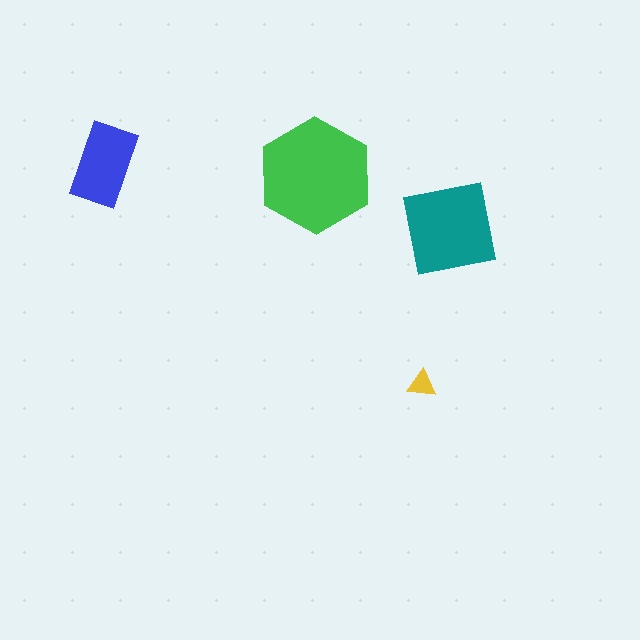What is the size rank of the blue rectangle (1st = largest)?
3rd.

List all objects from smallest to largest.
The yellow triangle, the blue rectangle, the teal square, the green hexagon.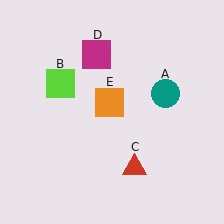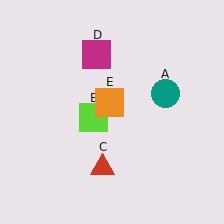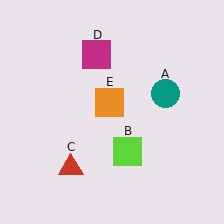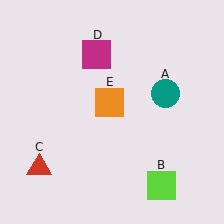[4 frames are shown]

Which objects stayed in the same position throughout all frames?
Teal circle (object A) and magenta square (object D) and orange square (object E) remained stationary.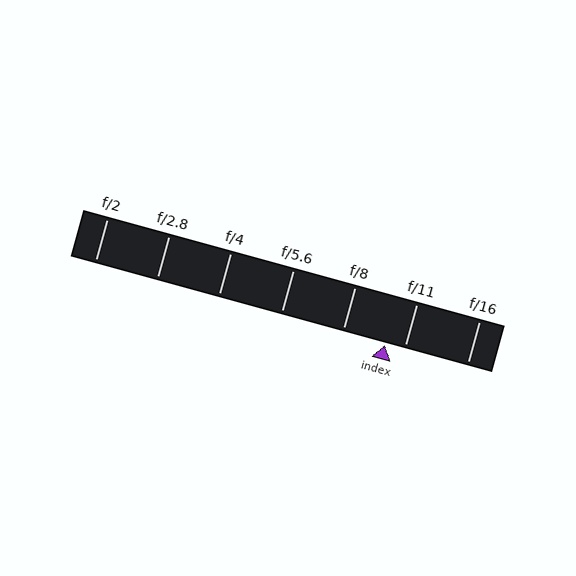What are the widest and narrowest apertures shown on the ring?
The widest aperture shown is f/2 and the narrowest is f/16.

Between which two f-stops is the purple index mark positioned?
The index mark is between f/8 and f/11.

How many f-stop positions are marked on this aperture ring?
There are 7 f-stop positions marked.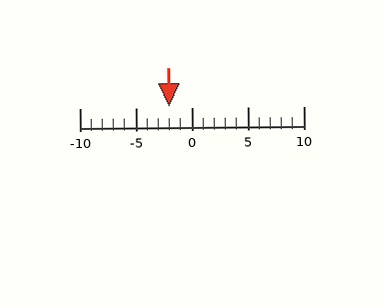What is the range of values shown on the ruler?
The ruler shows values from -10 to 10.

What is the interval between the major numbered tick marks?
The major tick marks are spaced 5 units apart.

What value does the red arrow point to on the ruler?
The red arrow points to approximately -2.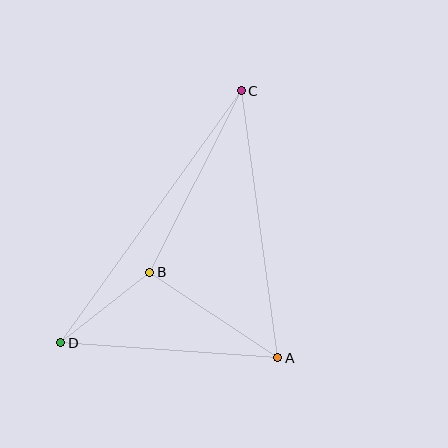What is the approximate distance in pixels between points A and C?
The distance between A and C is approximately 270 pixels.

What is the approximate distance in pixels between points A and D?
The distance between A and D is approximately 218 pixels.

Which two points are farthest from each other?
Points C and D are farthest from each other.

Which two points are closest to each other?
Points B and D are closest to each other.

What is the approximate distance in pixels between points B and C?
The distance between B and C is approximately 203 pixels.